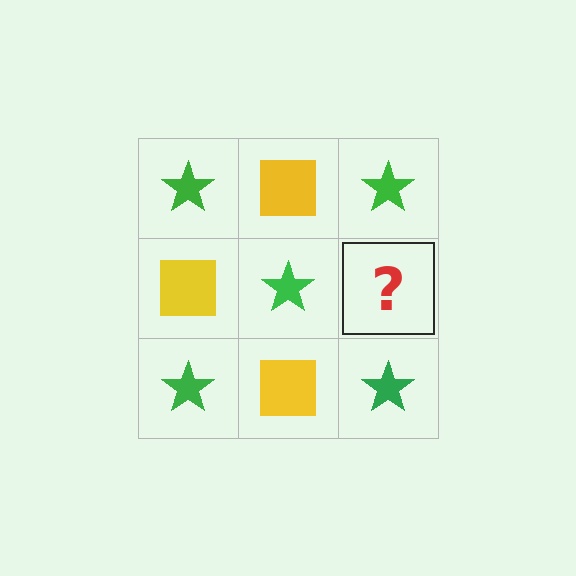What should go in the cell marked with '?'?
The missing cell should contain a yellow square.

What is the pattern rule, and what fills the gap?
The rule is that it alternates green star and yellow square in a checkerboard pattern. The gap should be filled with a yellow square.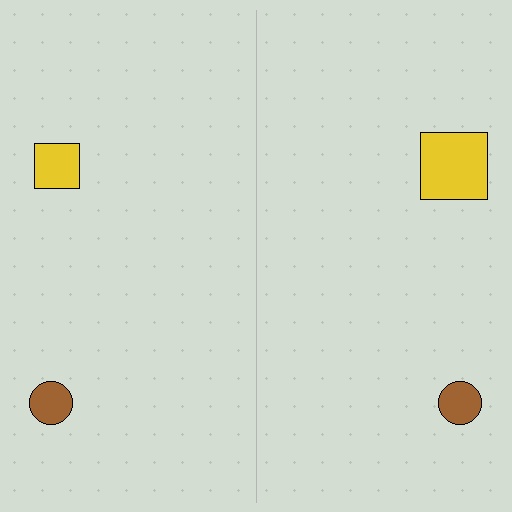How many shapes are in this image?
There are 4 shapes in this image.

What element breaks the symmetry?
The yellow square on the right side has a different size than its mirror counterpart.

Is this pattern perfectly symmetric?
No, the pattern is not perfectly symmetric. The yellow square on the right side has a different size than its mirror counterpart.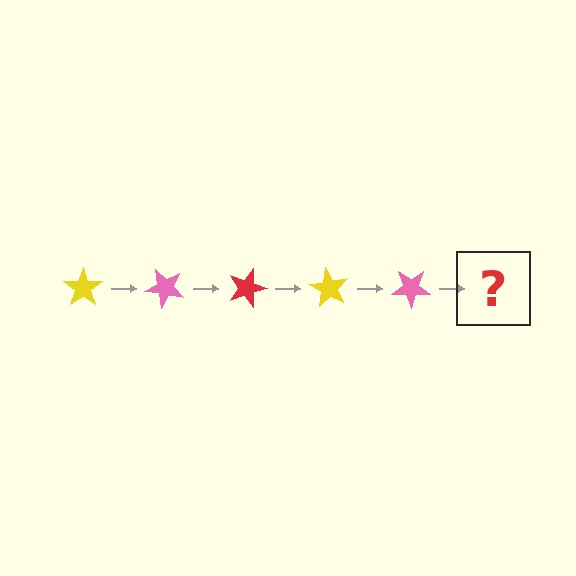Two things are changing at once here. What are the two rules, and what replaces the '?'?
The two rules are that it rotates 45 degrees each step and the color cycles through yellow, pink, and red. The '?' should be a red star, rotated 225 degrees from the start.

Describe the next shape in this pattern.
It should be a red star, rotated 225 degrees from the start.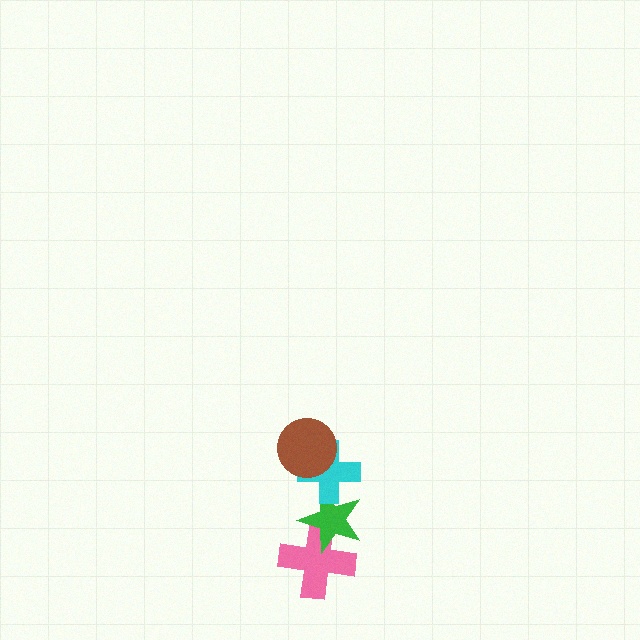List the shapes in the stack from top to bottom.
From top to bottom: the brown circle, the cyan cross, the green star, the pink cross.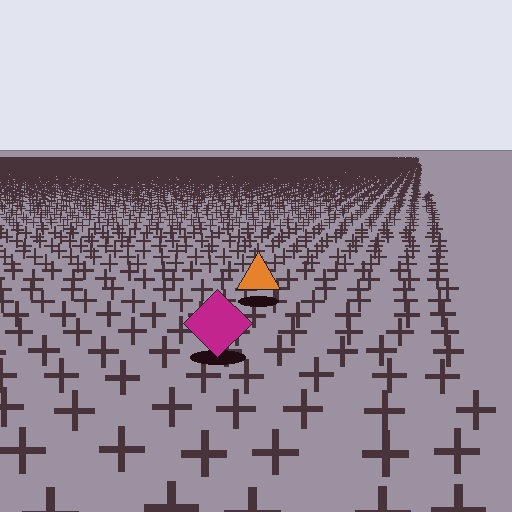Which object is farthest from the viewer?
The orange triangle is farthest from the viewer. It appears smaller and the ground texture around it is denser.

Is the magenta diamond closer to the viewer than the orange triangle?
Yes. The magenta diamond is closer — you can tell from the texture gradient: the ground texture is coarser near it.